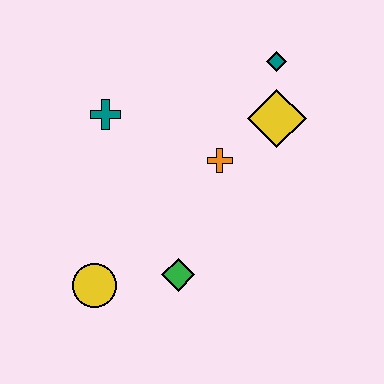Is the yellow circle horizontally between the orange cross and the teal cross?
No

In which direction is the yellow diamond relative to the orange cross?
The yellow diamond is to the right of the orange cross.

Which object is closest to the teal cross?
The orange cross is closest to the teal cross.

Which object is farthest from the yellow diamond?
The yellow circle is farthest from the yellow diamond.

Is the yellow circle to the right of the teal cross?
No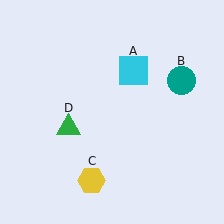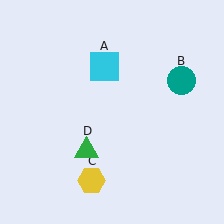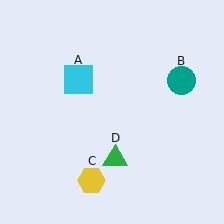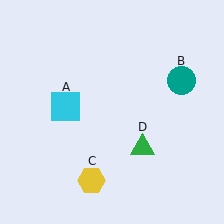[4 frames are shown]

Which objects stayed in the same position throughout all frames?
Teal circle (object B) and yellow hexagon (object C) remained stationary.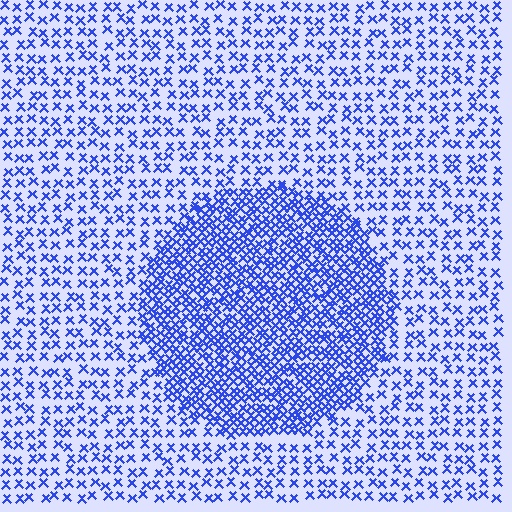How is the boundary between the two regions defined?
The boundary is defined by a change in element density (approximately 2.3x ratio). All elements are the same color, size, and shape.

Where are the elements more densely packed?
The elements are more densely packed inside the circle boundary.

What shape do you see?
I see a circle.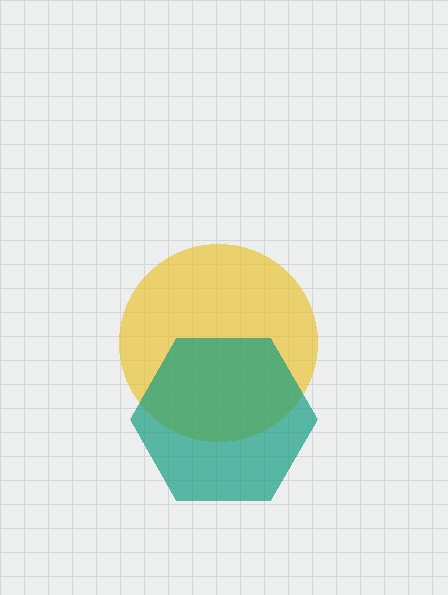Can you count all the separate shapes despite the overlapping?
Yes, there are 2 separate shapes.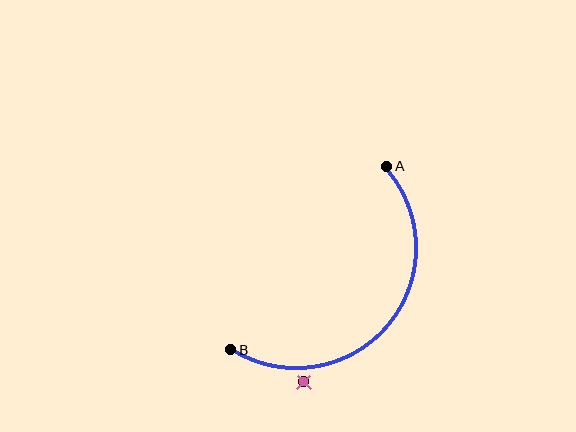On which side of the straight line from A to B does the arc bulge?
The arc bulges below and to the right of the straight line connecting A and B.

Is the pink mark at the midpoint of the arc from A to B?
No — the pink mark does not lie on the arc at all. It sits slightly outside the curve.